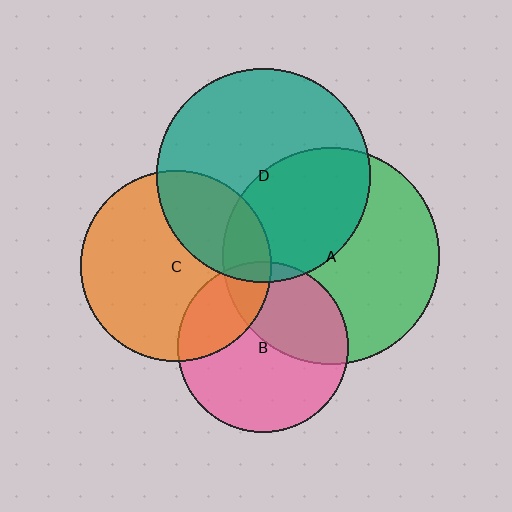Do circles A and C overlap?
Yes.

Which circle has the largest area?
Circle A (green).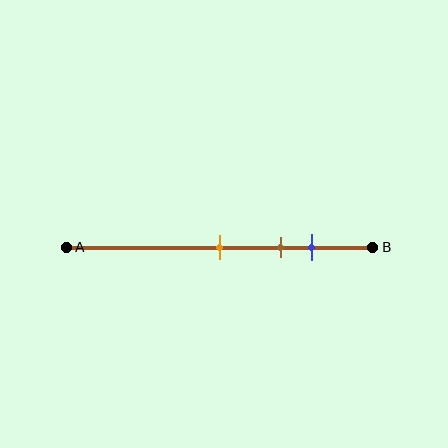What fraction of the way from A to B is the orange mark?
The orange mark is approximately 50% (0.5) of the way from A to B.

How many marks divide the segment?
There are 3 marks dividing the segment.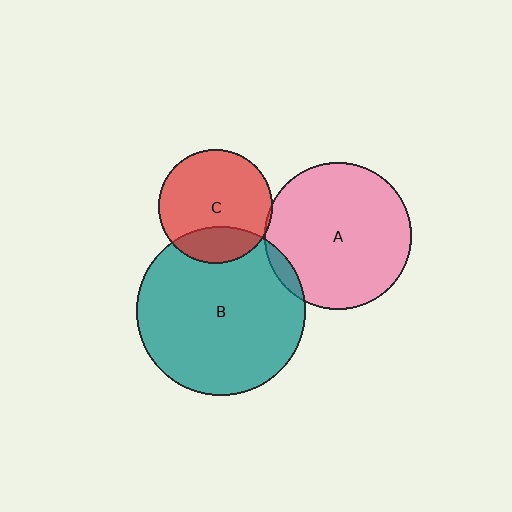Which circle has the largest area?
Circle B (teal).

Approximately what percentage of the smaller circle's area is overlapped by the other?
Approximately 25%.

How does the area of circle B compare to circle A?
Approximately 1.3 times.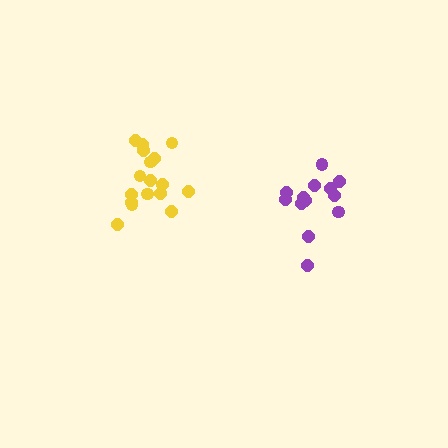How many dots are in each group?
Group 1: 17 dots, Group 2: 13 dots (30 total).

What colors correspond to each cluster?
The clusters are colored: yellow, purple.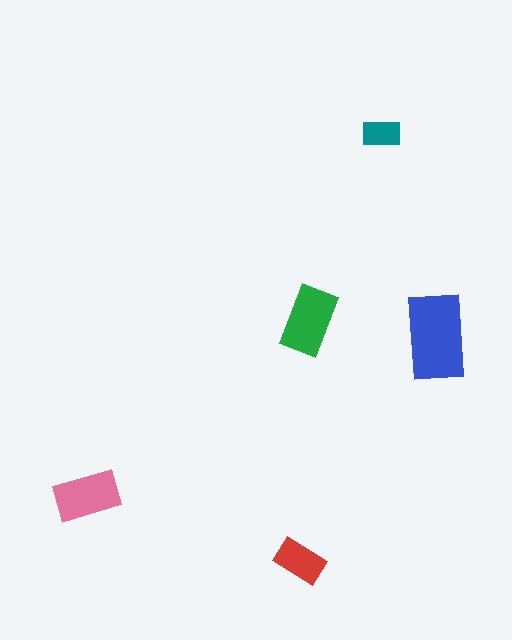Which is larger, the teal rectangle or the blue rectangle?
The blue one.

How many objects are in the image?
There are 5 objects in the image.